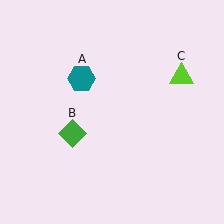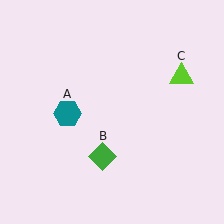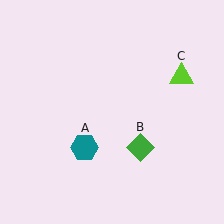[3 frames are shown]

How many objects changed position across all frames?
2 objects changed position: teal hexagon (object A), green diamond (object B).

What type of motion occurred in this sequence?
The teal hexagon (object A), green diamond (object B) rotated counterclockwise around the center of the scene.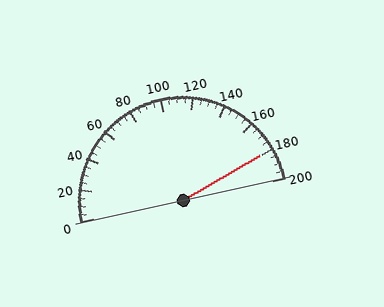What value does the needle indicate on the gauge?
The needle indicates approximately 180.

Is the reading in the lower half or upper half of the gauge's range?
The reading is in the upper half of the range (0 to 200).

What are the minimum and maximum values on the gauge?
The gauge ranges from 0 to 200.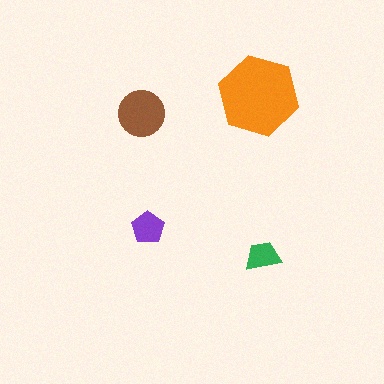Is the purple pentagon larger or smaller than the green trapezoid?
Larger.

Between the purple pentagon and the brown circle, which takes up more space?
The brown circle.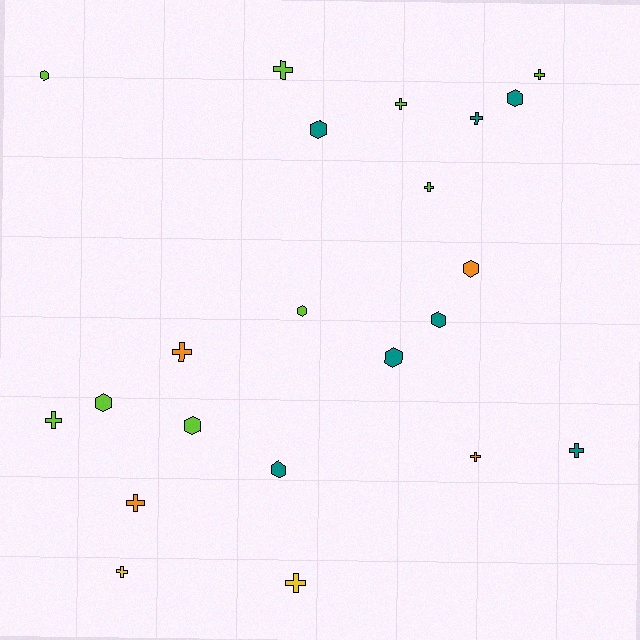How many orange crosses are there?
There are 3 orange crosses.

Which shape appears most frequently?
Cross, with 12 objects.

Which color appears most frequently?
Lime, with 9 objects.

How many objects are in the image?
There are 22 objects.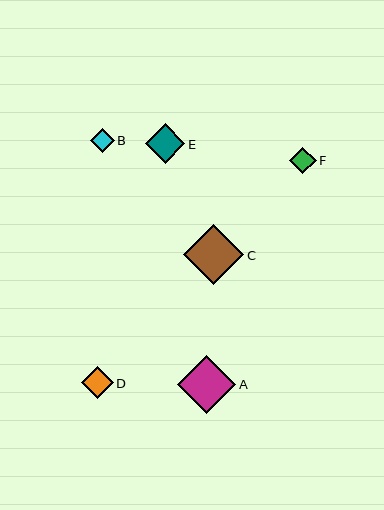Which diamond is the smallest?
Diamond B is the smallest with a size of approximately 24 pixels.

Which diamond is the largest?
Diamond C is the largest with a size of approximately 60 pixels.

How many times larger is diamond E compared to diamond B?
Diamond E is approximately 1.7 times the size of diamond B.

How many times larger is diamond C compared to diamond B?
Diamond C is approximately 2.5 times the size of diamond B.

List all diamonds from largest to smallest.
From largest to smallest: C, A, E, D, F, B.